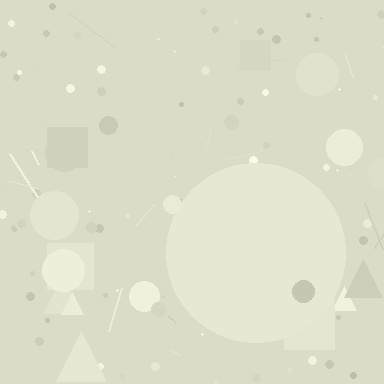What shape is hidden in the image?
A circle is hidden in the image.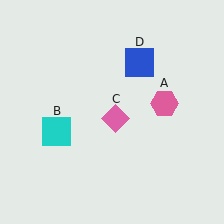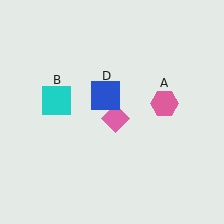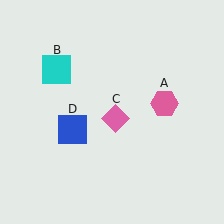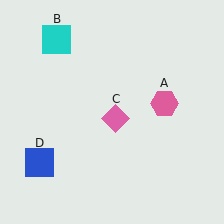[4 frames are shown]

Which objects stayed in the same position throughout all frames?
Pink hexagon (object A) and pink diamond (object C) remained stationary.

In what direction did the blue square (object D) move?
The blue square (object D) moved down and to the left.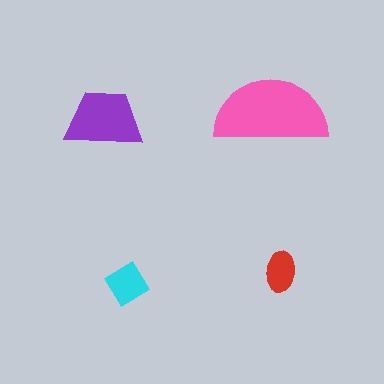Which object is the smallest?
The red ellipse.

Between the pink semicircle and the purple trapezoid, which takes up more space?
The pink semicircle.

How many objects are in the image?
There are 4 objects in the image.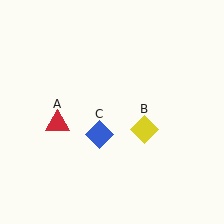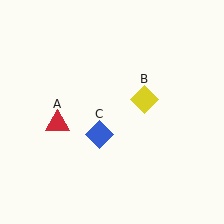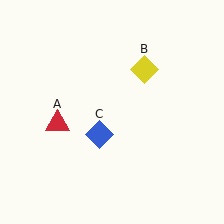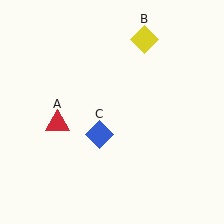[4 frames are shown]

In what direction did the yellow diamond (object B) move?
The yellow diamond (object B) moved up.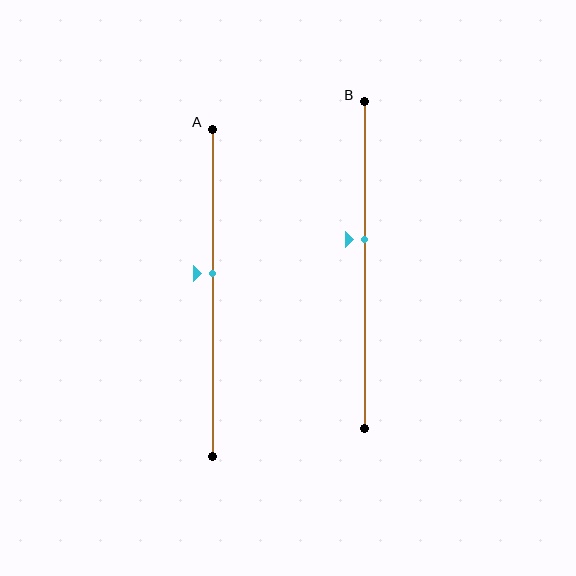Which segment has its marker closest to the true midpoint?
Segment A has its marker closest to the true midpoint.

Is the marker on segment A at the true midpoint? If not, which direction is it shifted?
No, the marker on segment A is shifted upward by about 6% of the segment length.